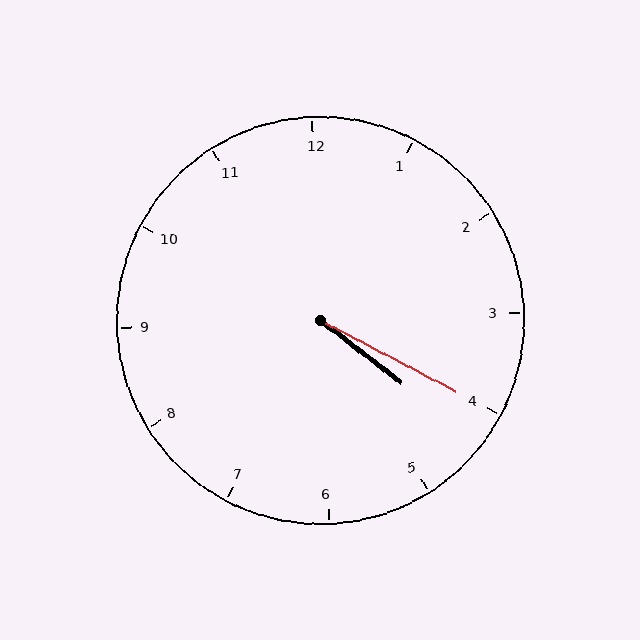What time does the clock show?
4:20.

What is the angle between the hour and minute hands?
Approximately 10 degrees.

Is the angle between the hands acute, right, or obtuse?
It is acute.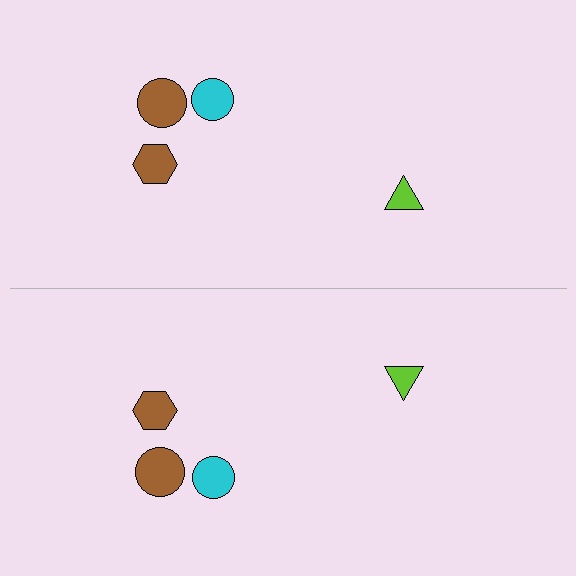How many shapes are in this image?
There are 8 shapes in this image.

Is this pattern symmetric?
Yes, this pattern has bilateral (reflection) symmetry.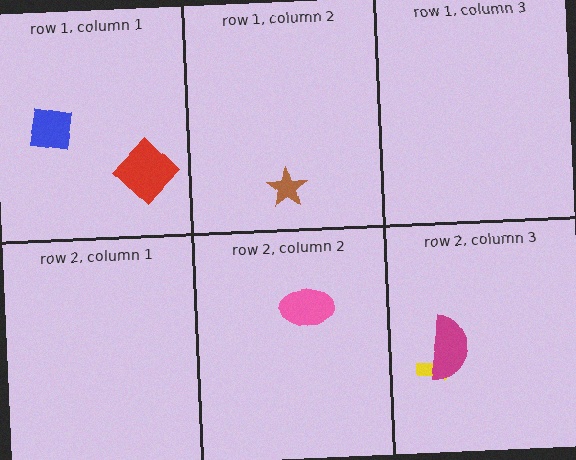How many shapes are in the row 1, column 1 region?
2.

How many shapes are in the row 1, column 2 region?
1.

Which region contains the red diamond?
The row 1, column 1 region.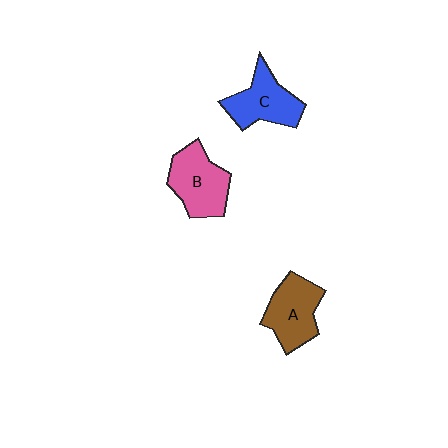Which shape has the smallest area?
Shape C (blue).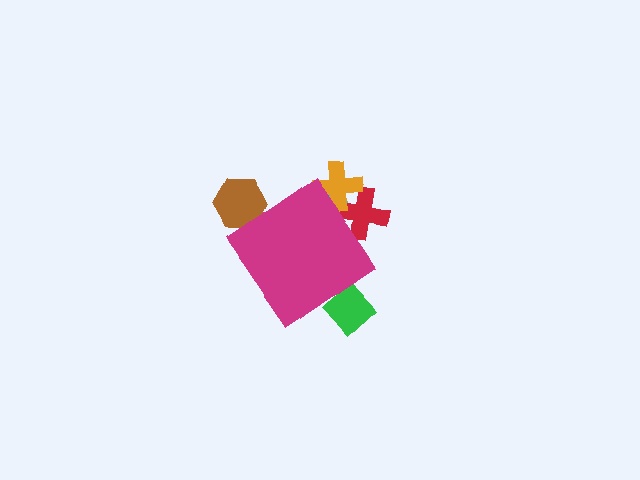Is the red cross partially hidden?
Yes, the red cross is partially hidden behind the magenta diamond.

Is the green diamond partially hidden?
Yes, the green diamond is partially hidden behind the magenta diamond.